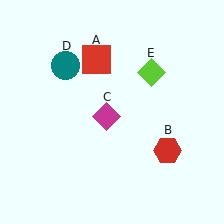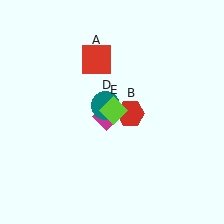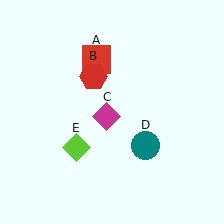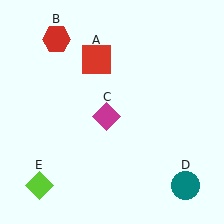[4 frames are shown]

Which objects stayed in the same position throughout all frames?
Red square (object A) and magenta diamond (object C) remained stationary.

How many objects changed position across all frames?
3 objects changed position: red hexagon (object B), teal circle (object D), lime diamond (object E).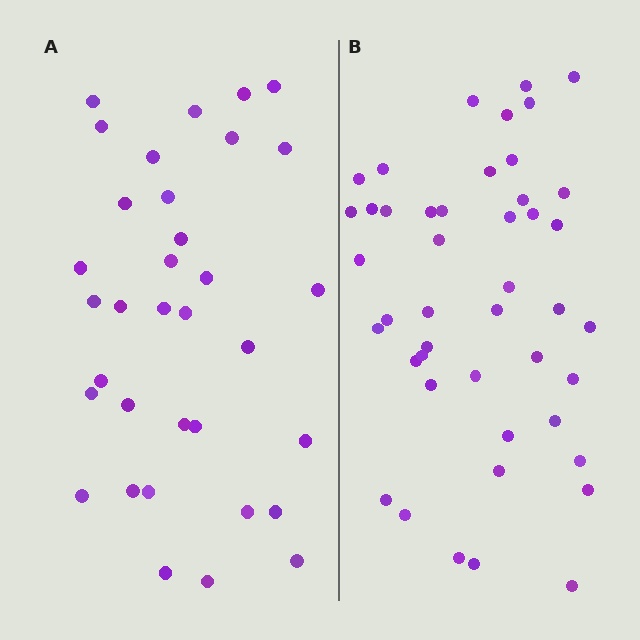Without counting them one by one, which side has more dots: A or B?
Region B (the right region) has more dots.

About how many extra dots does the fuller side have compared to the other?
Region B has roughly 12 or so more dots than region A.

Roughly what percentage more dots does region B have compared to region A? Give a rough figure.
About 30% more.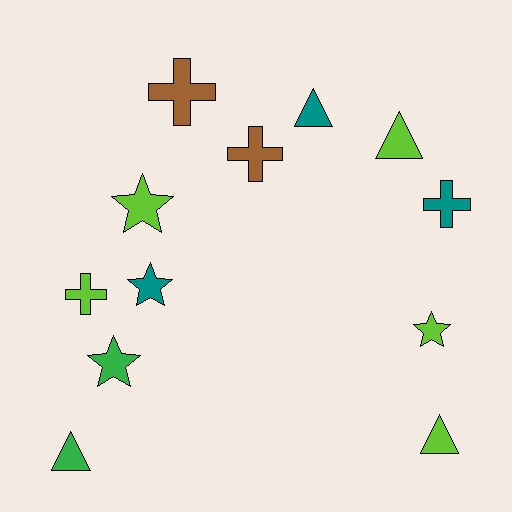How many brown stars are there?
There are no brown stars.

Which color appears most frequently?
Lime, with 5 objects.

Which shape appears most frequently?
Star, with 4 objects.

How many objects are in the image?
There are 12 objects.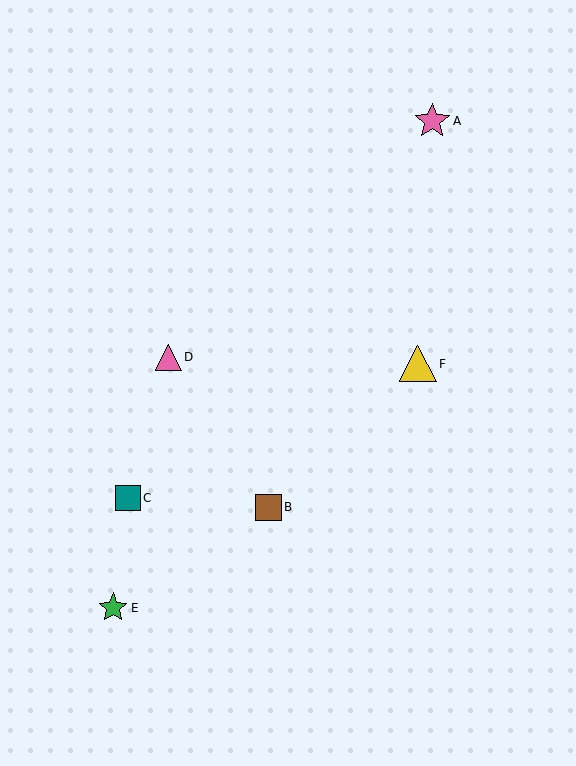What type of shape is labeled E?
Shape E is a green star.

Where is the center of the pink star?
The center of the pink star is at (432, 121).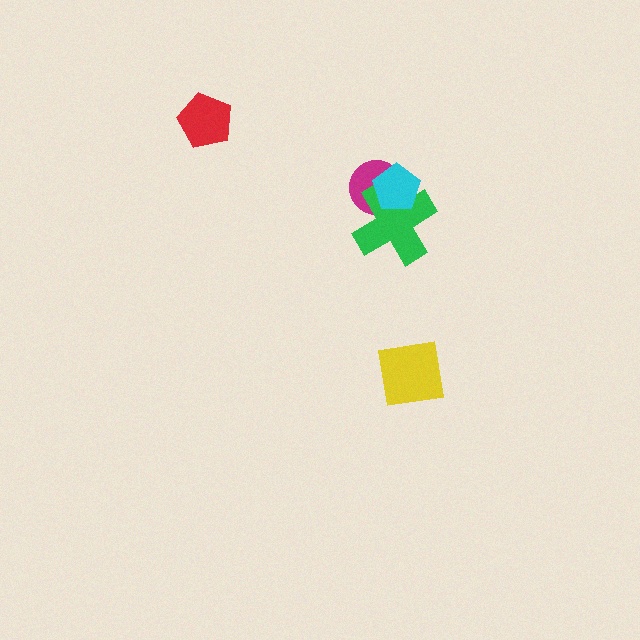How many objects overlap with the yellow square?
0 objects overlap with the yellow square.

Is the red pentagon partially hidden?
No, no other shape covers it.